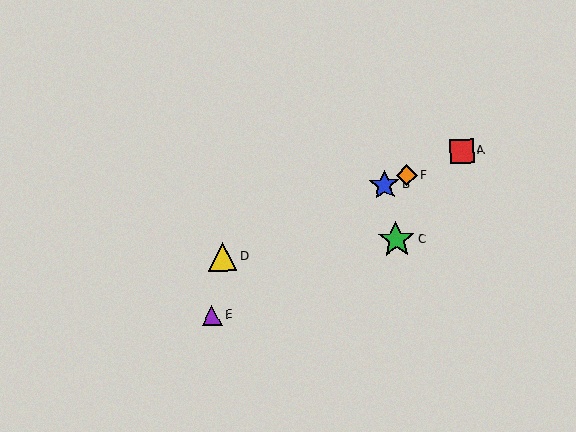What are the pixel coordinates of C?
Object C is at (396, 240).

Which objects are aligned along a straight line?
Objects A, B, D, F are aligned along a straight line.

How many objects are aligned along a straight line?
4 objects (A, B, D, F) are aligned along a straight line.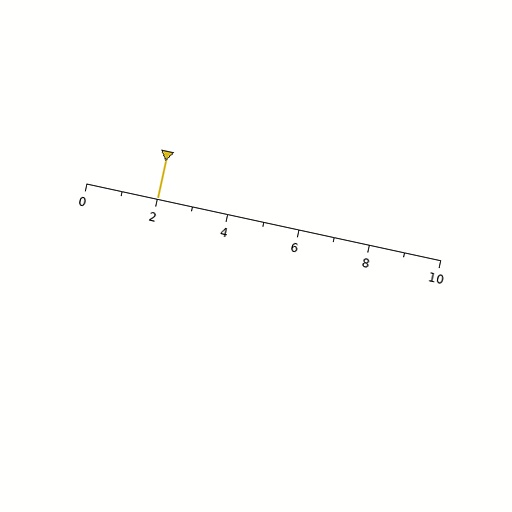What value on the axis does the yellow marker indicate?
The marker indicates approximately 2.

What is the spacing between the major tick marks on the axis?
The major ticks are spaced 2 apart.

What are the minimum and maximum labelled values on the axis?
The axis runs from 0 to 10.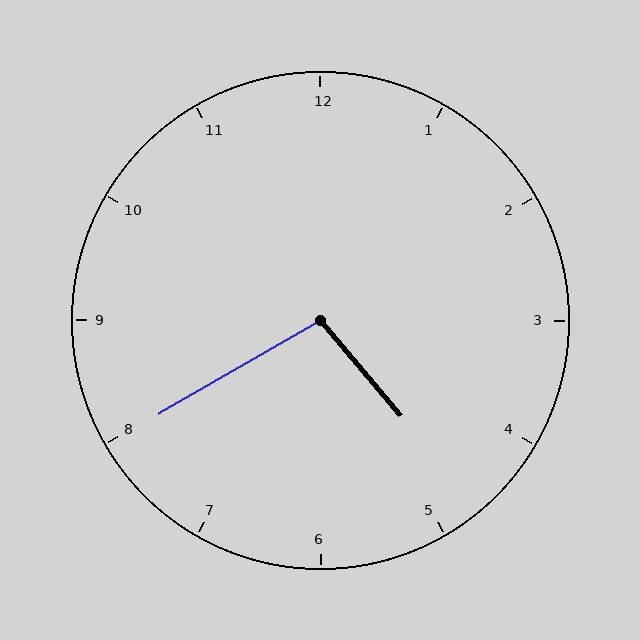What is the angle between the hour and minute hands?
Approximately 100 degrees.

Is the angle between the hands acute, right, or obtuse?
It is obtuse.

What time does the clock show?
4:40.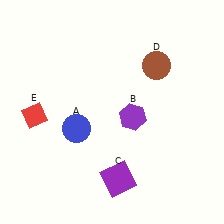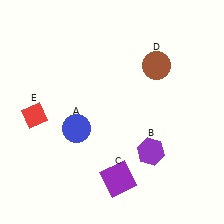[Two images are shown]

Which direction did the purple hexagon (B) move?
The purple hexagon (B) moved down.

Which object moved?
The purple hexagon (B) moved down.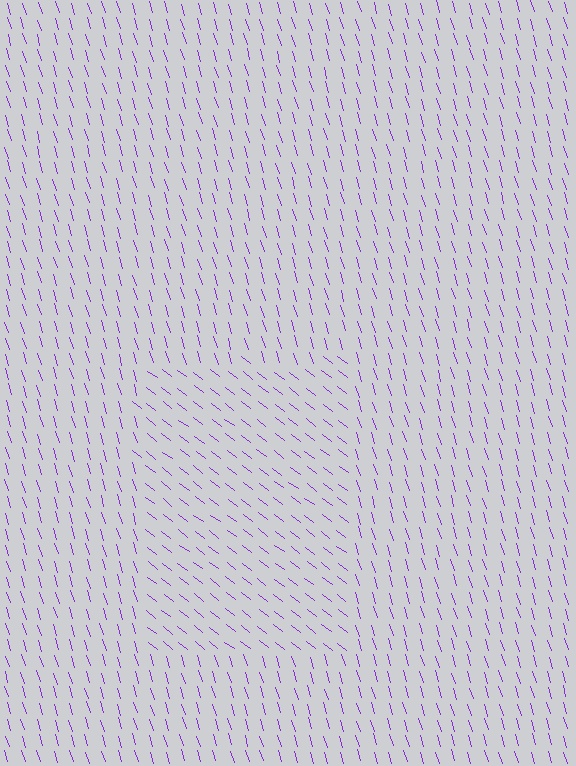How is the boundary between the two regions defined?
The boundary is defined purely by a change in line orientation (approximately 35 degrees difference). All lines are the same color and thickness.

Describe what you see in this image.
The image is filled with small purple line segments. A rectangle region in the image has lines oriented differently from the surrounding lines, creating a visible texture boundary.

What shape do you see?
I see a rectangle.